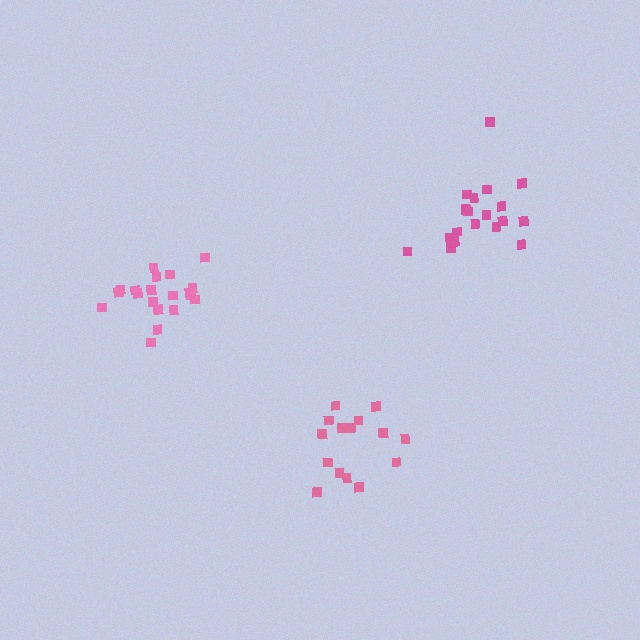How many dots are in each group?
Group 1: 21 dots, Group 2: 20 dots, Group 3: 15 dots (56 total).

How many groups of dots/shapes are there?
There are 3 groups.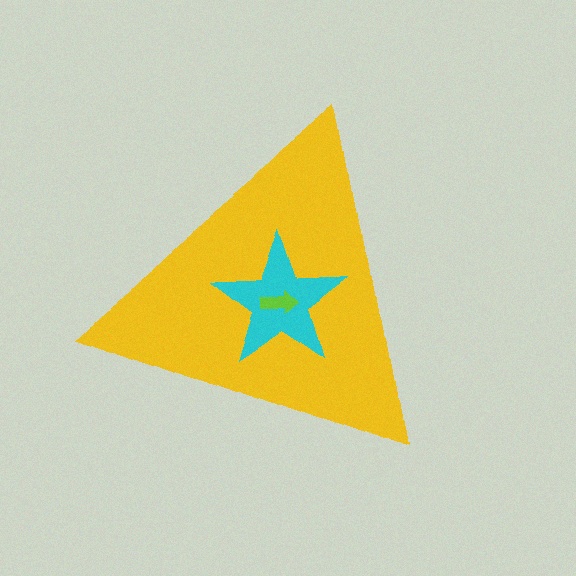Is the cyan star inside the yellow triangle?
Yes.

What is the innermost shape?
The lime arrow.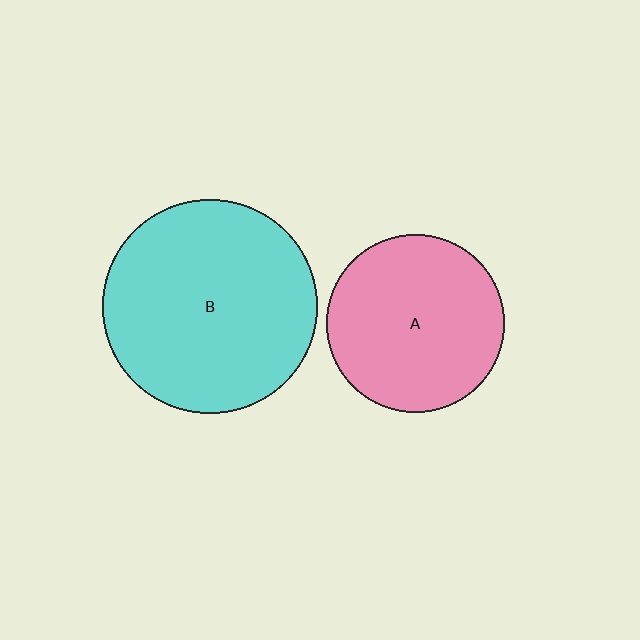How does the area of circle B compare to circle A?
Approximately 1.5 times.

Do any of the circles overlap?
No, none of the circles overlap.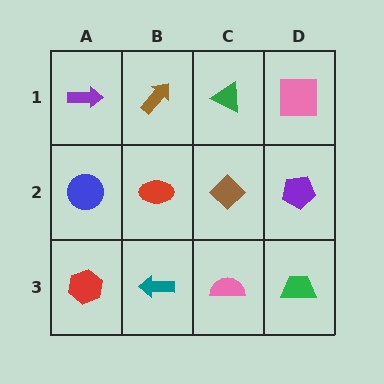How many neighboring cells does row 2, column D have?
3.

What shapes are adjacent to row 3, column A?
A blue circle (row 2, column A), a teal arrow (row 3, column B).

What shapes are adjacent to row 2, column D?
A pink square (row 1, column D), a green trapezoid (row 3, column D), a brown diamond (row 2, column C).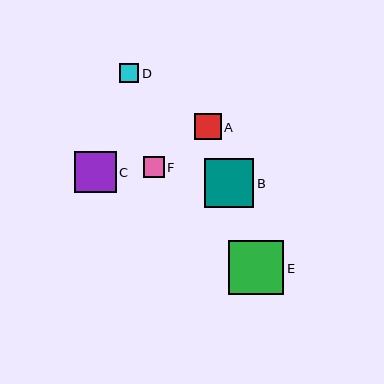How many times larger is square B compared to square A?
Square B is approximately 1.9 times the size of square A.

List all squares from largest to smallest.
From largest to smallest: E, B, C, A, F, D.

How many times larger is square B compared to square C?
Square B is approximately 1.2 times the size of square C.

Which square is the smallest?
Square D is the smallest with a size of approximately 19 pixels.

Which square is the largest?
Square E is the largest with a size of approximately 55 pixels.